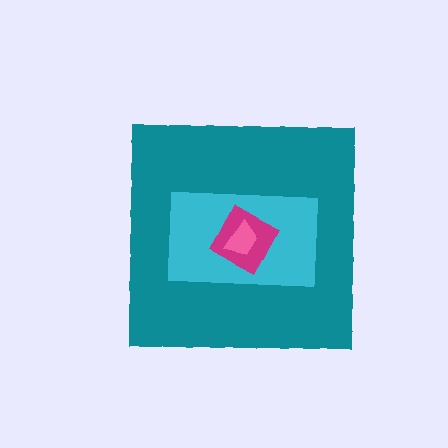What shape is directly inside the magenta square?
The pink trapezoid.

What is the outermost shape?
The teal square.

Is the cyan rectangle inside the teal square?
Yes.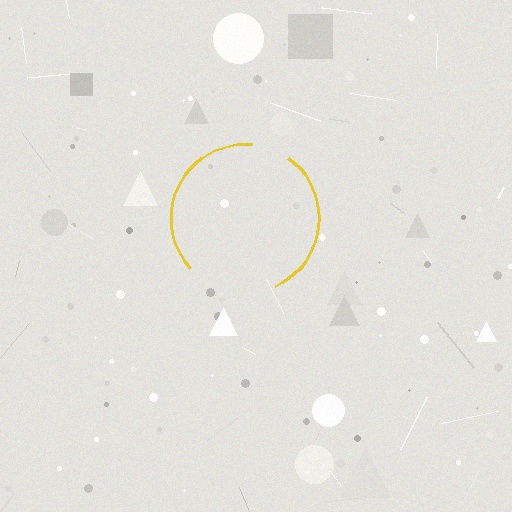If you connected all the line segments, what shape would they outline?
They would outline a circle.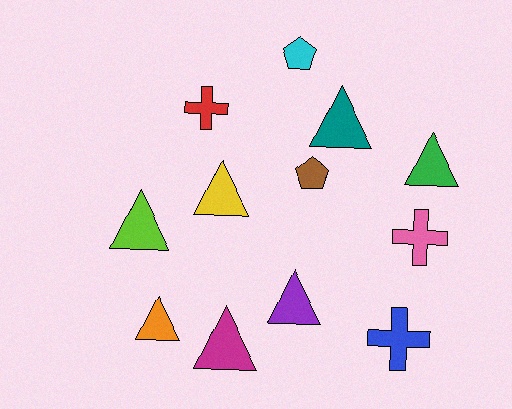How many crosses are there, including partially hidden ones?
There are 3 crosses.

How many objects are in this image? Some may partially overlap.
There are 12 objects.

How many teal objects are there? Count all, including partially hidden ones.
There is 1 teal object.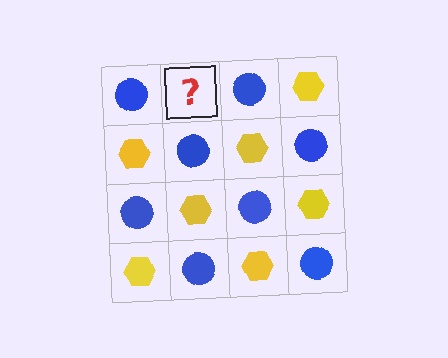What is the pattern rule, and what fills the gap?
The rule is that it alternates blue circle and yellow hexagon in a checkerboard pattern. The gap should be filled with a yellow hexagon.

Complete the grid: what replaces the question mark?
The question mark should be replaced with a yellow hexagon.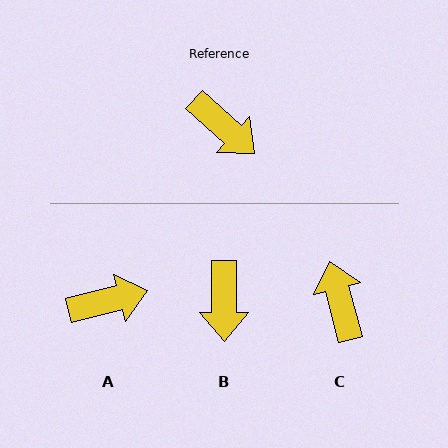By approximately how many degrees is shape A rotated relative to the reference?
Approximately 57 degrees counter-clockwise.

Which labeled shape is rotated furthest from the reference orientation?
C, about 147 degrees away.